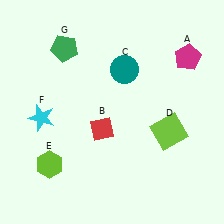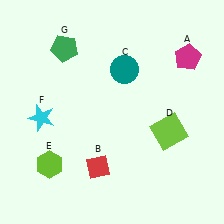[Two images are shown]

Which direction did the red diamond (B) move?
The red diamond (B) moved down.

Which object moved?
The red diamond (B) moved down.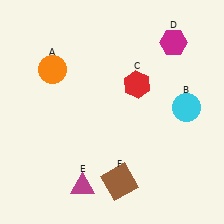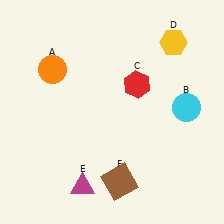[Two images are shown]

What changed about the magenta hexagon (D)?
In Image 1, D is magenta. In Image 2, it changed to yellow.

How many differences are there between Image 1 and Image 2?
There is 1 difference between the two images.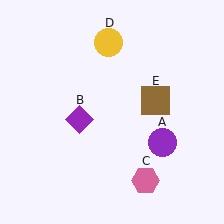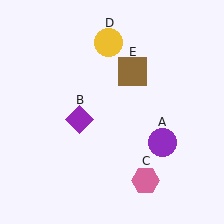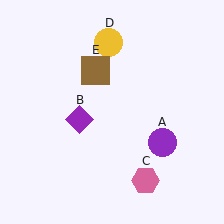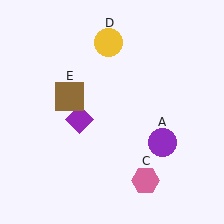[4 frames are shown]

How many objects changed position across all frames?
1 object changed position: brown square (object E).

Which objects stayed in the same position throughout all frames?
Purple circle (object A) and purple diamond (object B) and pink hexagon (object C) and yellow circle (object D) remained stationary.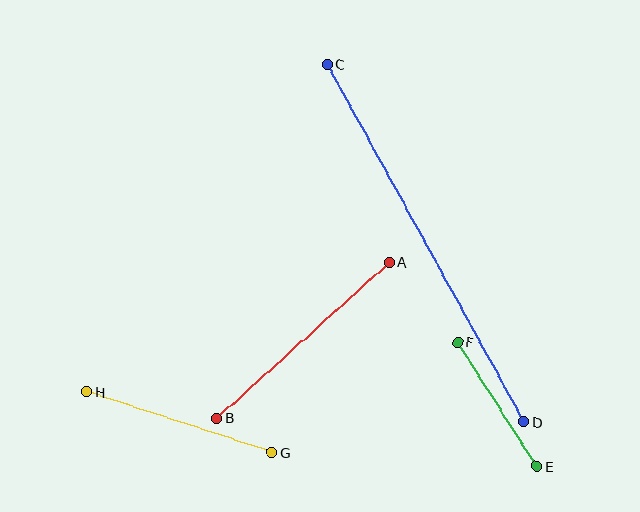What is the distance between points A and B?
The distance is approximately 232 pixels.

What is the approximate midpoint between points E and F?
The midpoint is at approximately (497, 404) pixels.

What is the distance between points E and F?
The distance is approximately 146 pixels.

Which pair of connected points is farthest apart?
Points C and D are farthest apart.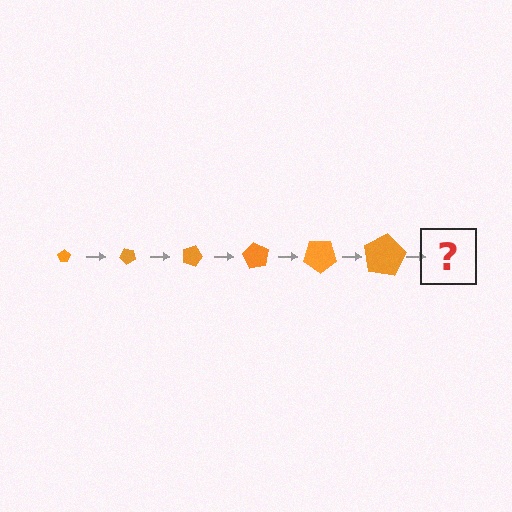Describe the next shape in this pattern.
It should be a pentagon, larger than the previous one and rotated 270 degrees from the start.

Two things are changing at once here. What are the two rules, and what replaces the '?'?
The two rules are that the pentagon grows larger each step and it rotates 45 degrees each step. The '?' should be a pentagon, larger than the previous one and rotated 270 degrees from the start.